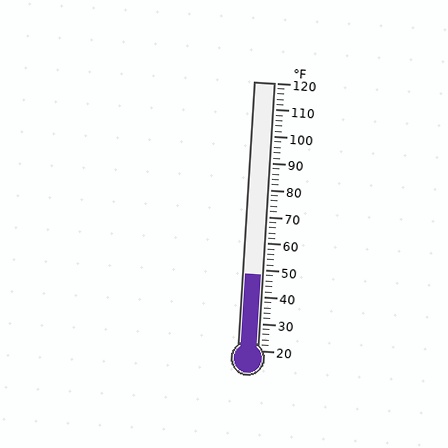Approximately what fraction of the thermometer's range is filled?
The thermometer is filled to approximately 30% of its range.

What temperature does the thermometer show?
The thermometer shows approximately 48°F.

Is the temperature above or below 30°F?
The temperature is above 30°F.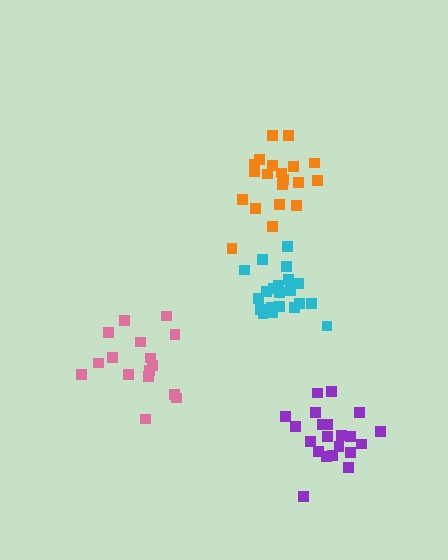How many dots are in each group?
Group 1: 16 dots, Group 2: 21 dots, Group 3: 20 dots, Group 4: 21 dots (78 total).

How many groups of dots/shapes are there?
There are 4 groups.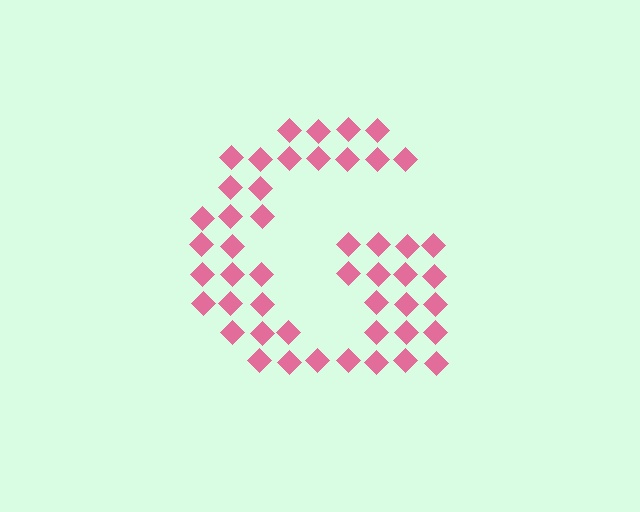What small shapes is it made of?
It is made of small diamonds.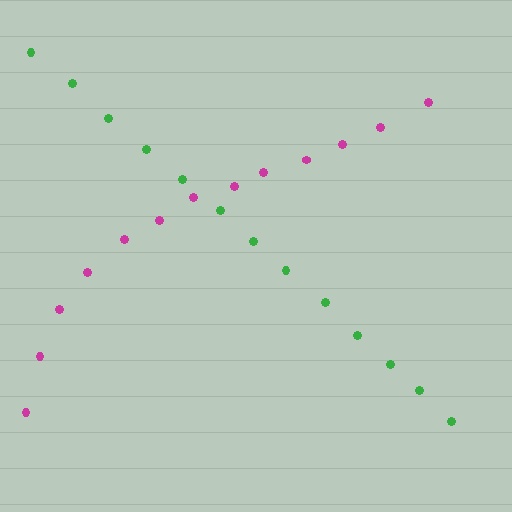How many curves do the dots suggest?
There are 2 distinct paths.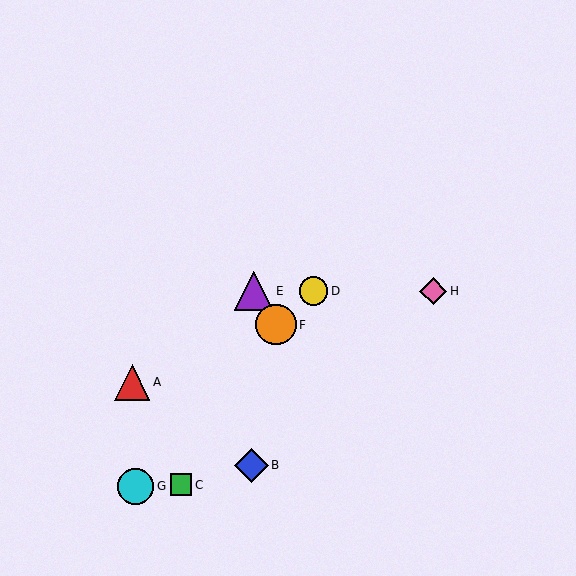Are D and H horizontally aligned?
Yes, both are at y≈291.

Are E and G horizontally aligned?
No, E is at y≈291 and G is at y≈486.